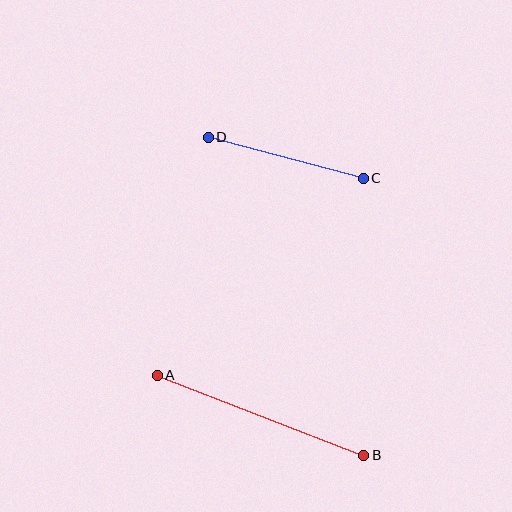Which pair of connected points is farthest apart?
Points A and B are farthest apart.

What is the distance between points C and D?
The distance is approximately 160 pixels.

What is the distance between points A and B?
The distance is approximately 221 pixels.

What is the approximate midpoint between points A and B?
The midpoint is at approximately (260, 415) pixels.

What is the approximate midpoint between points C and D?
The midpoint is at approximately (286, 158) pixels.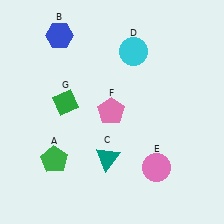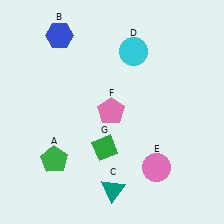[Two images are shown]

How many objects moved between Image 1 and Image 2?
2 objects moved between the two images.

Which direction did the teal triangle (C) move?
The teal triangle (C) moved down.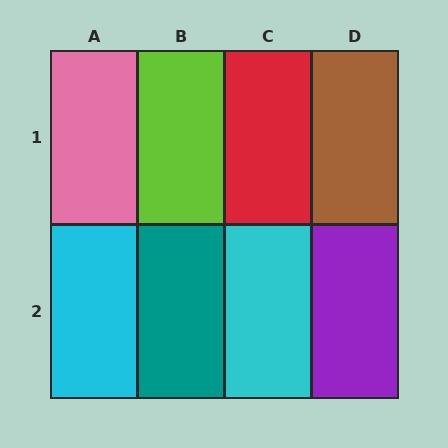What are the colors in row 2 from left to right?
Cyan, teal, cyan, purple.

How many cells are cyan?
2 cells are cyan.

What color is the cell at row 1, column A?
Pink.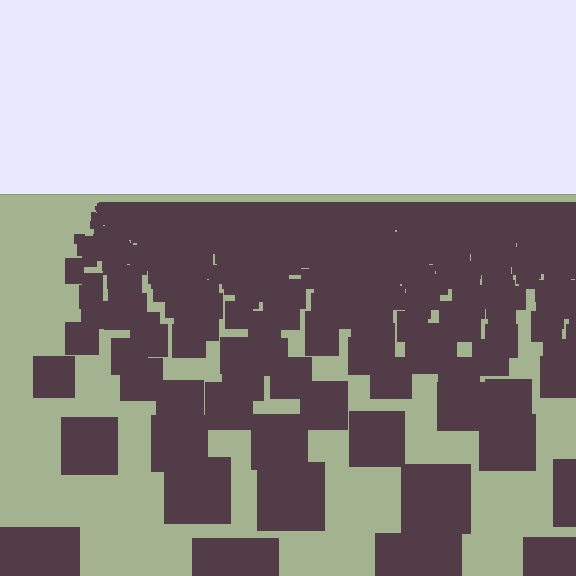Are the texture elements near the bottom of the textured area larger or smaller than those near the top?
Larger. Near the bottom, elements are closer to the viewer and appear at a bigger on-screen size.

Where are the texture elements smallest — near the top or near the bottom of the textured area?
Near the top.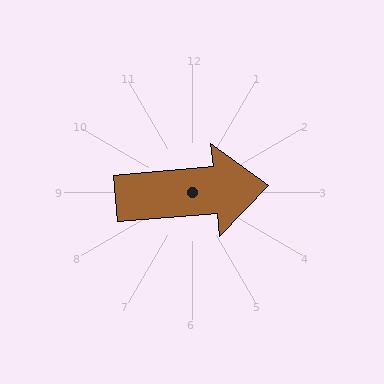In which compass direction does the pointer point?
East.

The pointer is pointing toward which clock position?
Roughly 3 o'clock.